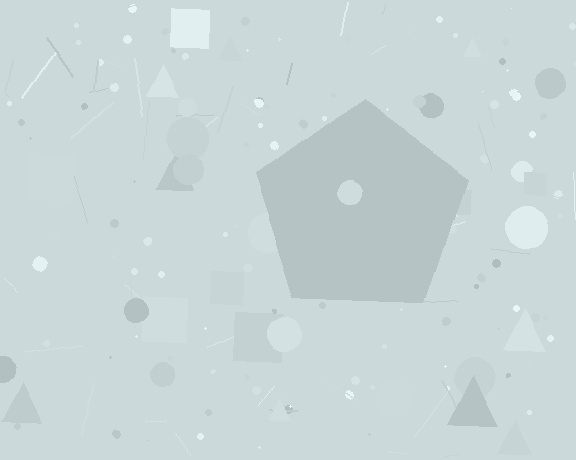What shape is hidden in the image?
A pentagon is hidden in the image.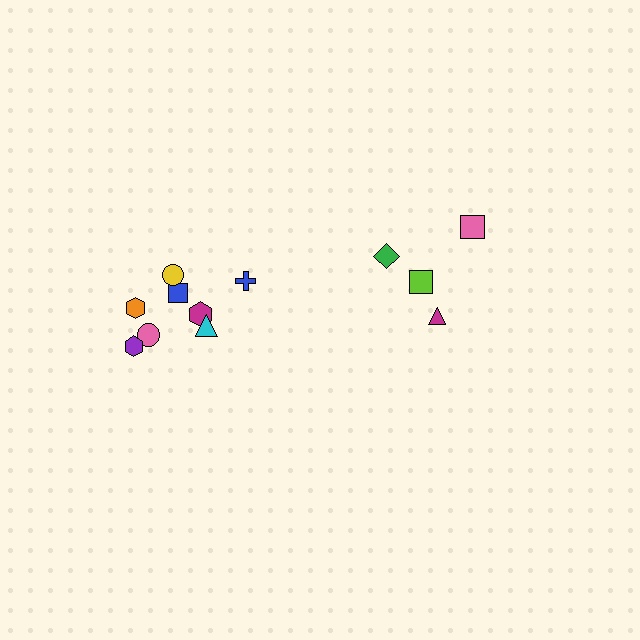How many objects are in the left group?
There are 8 objects.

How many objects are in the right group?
There are 4 objects.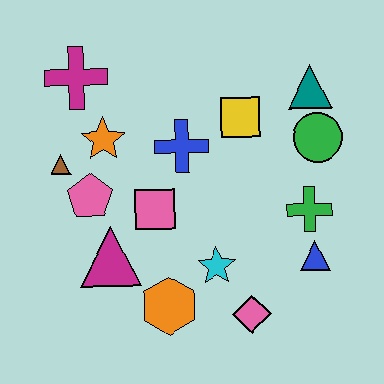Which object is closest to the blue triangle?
The green cross is closest to the blue triangle.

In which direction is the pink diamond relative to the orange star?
The pink diamond is below the orange star.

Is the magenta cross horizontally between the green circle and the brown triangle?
Yes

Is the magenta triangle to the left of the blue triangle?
Yes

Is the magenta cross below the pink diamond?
No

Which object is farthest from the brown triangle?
The blue triangle is farthest from the brown triangle.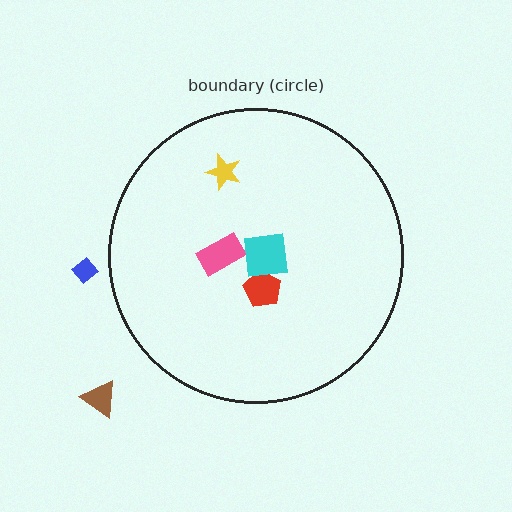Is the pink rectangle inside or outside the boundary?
Inside.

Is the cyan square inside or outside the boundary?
Inside.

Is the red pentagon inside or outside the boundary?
Inside.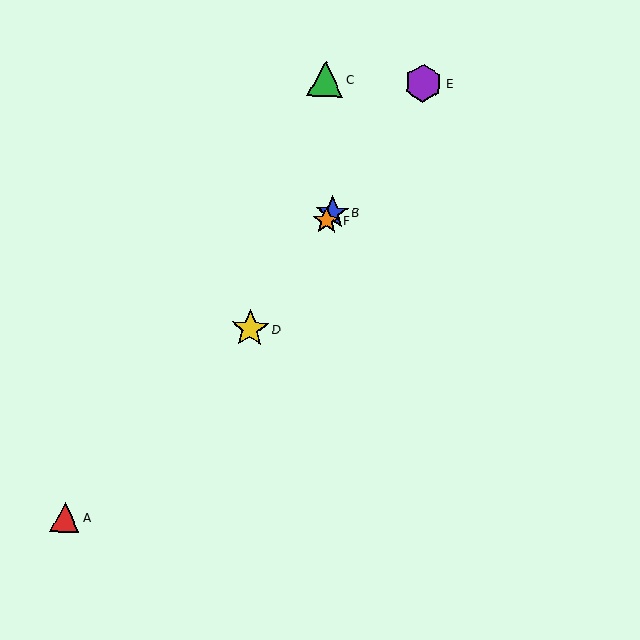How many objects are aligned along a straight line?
4 objects (B, D, E, F) are aligned along a straight line.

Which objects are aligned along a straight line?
Objects B, D, E, F are aligned along a straight line.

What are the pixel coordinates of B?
Object B is at (332, 213).